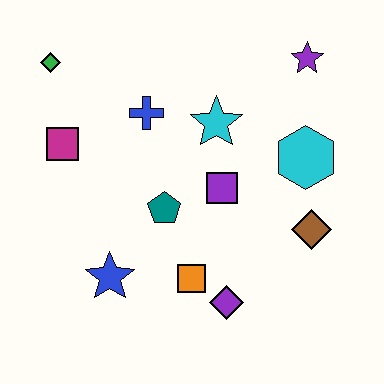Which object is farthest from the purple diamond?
The green diamond is farthest from the purple diamond.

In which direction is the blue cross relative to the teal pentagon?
The blue cross is above the teal pentagon.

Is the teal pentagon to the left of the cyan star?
Yes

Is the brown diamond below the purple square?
Yes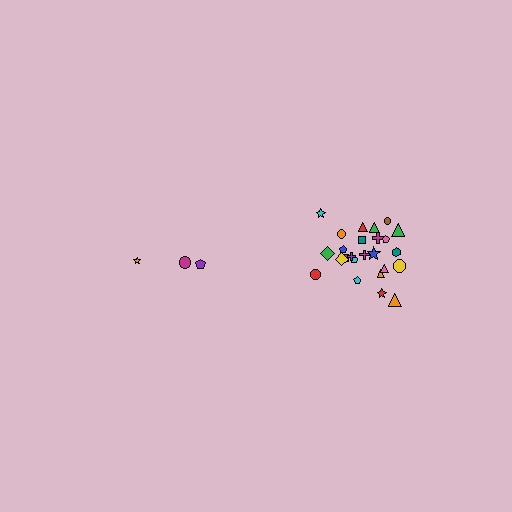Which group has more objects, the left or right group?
The right group.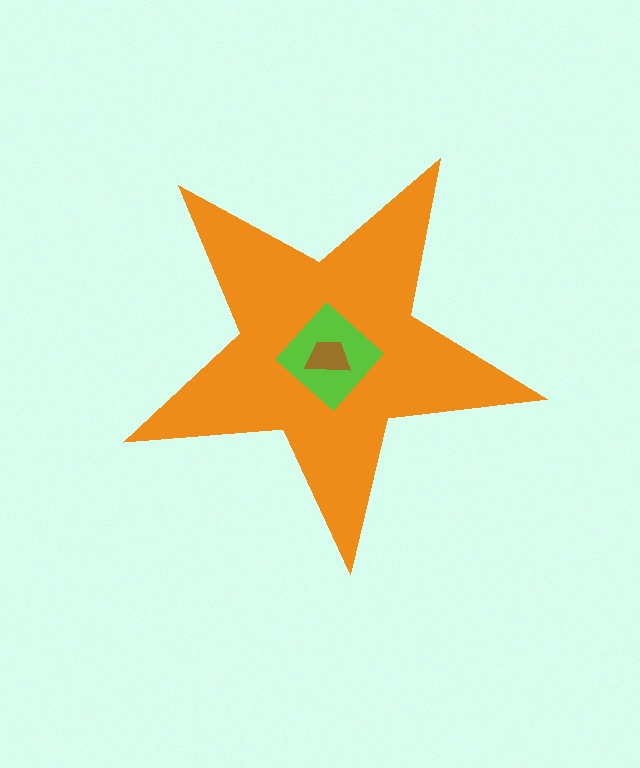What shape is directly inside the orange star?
The lime diamond.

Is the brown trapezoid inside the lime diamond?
Yes.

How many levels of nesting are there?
3.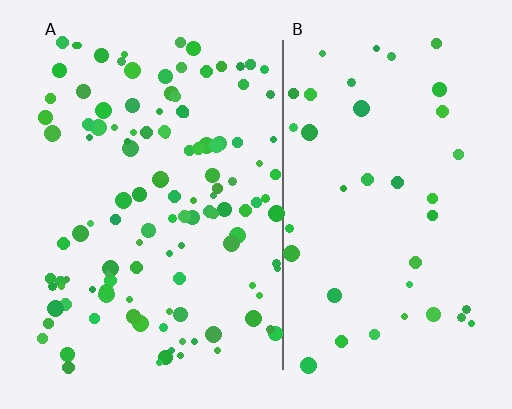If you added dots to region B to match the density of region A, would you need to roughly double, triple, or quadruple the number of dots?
Approximately triple.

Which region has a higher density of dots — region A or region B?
A (the left).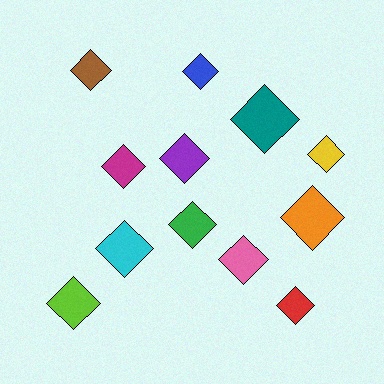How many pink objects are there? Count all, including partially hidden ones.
There is 1 pink object.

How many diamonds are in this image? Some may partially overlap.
There are 12 diamonds.